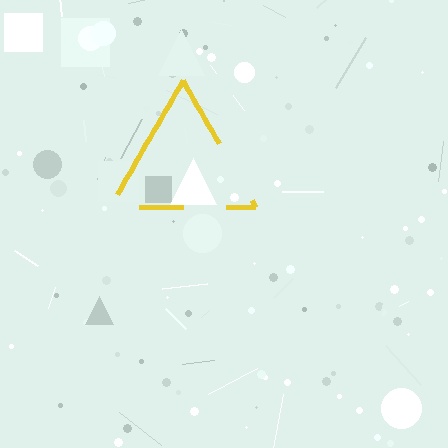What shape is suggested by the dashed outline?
The dashed outline suggests a triangle.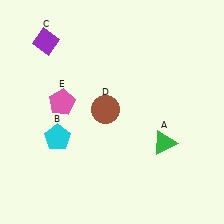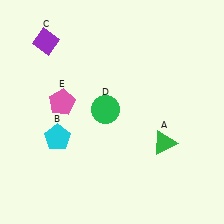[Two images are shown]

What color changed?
The circle (D) changed from brown in Image 1 to green in Image 2.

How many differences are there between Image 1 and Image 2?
There is 1 difference between the two images.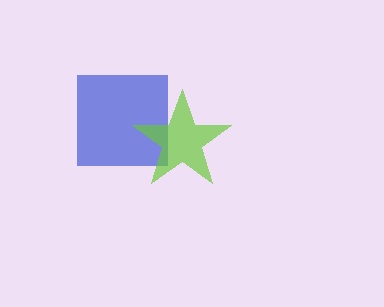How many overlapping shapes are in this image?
There are 2 overlapping shapes in the image.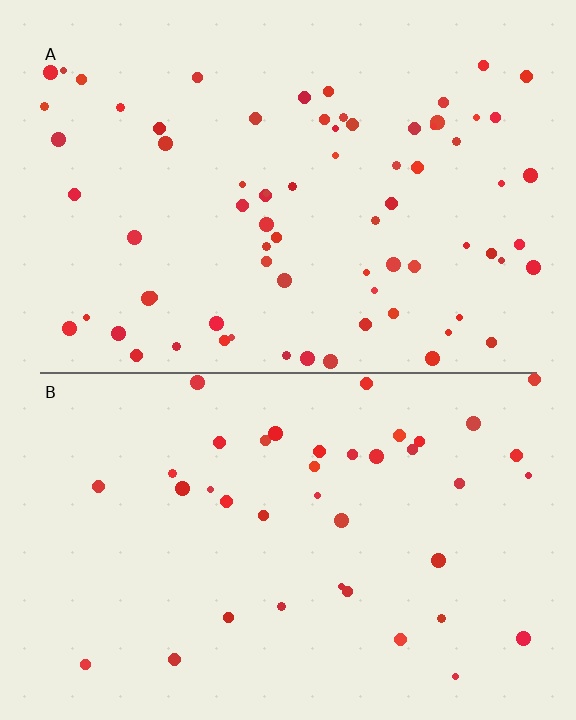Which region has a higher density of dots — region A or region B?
A (the top).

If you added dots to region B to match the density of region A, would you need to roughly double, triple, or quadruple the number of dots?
Approximately double.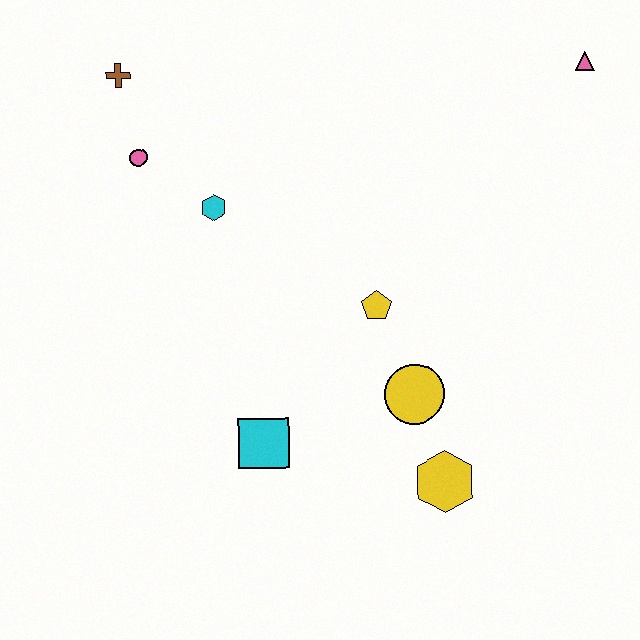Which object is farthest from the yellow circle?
The brown cross is farthest from the yellow circle.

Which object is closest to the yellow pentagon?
The yellow circle is closest to the yellow pentagon.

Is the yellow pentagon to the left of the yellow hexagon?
Yes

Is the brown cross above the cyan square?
Yes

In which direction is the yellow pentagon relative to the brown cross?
The yellow pentagon is to the right of the brown cross.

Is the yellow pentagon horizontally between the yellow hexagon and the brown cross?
Yes